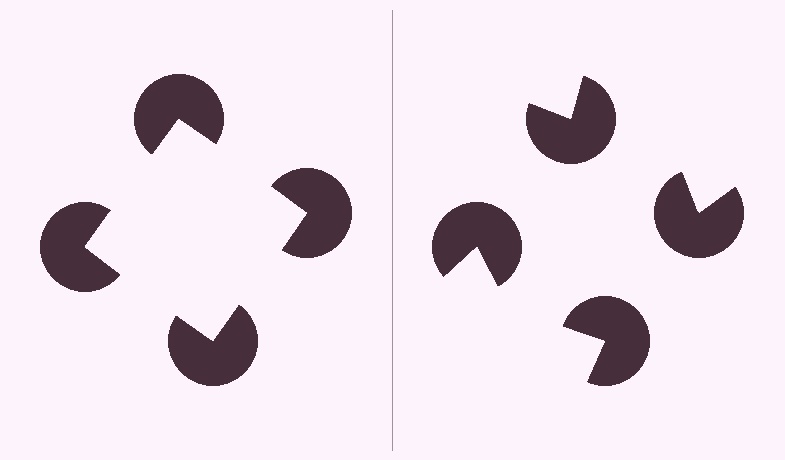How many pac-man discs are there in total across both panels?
8 — 4 on each side.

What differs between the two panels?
The pac-man discs are positioned identically on both sides; only the wedge orientations differ. On the left they align to a square; on the right they are misaligned.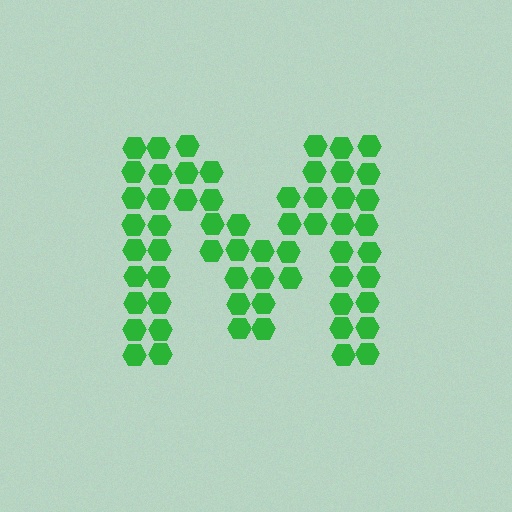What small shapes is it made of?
It is made of small hexagons.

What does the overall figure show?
The overall figure shows the letter M.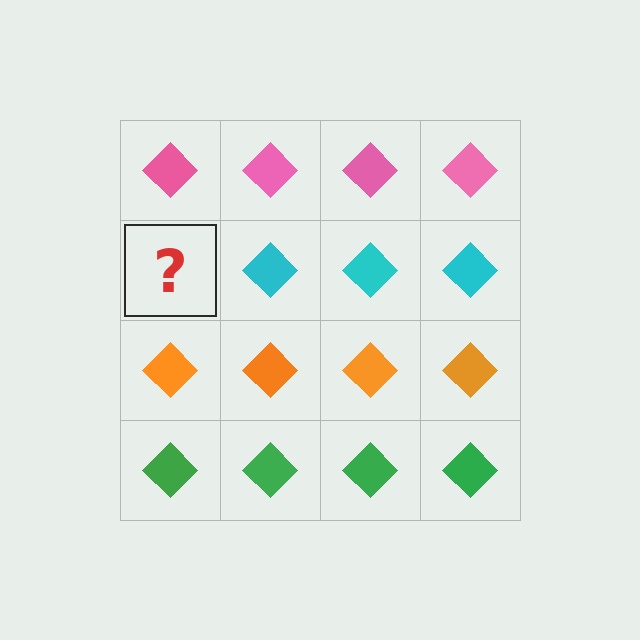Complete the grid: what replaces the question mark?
The question mark should be replaced with a cyan diamond.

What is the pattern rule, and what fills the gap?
The rule is that each row has a consistent color. The gap should be filled with a cyan diamond.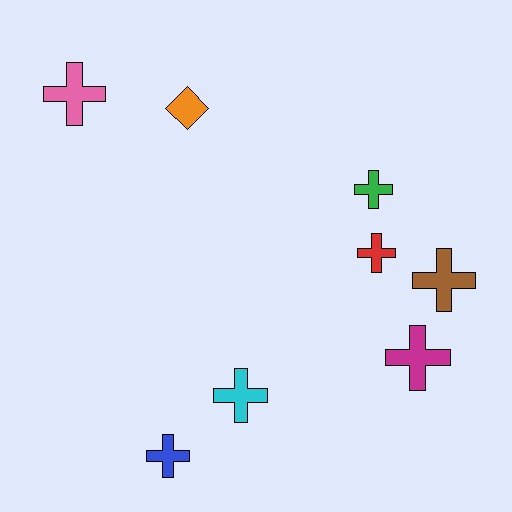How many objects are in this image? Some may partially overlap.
There are 8 objects.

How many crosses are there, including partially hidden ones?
There are 7 crosses.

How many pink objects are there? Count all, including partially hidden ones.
There is 1 pink object.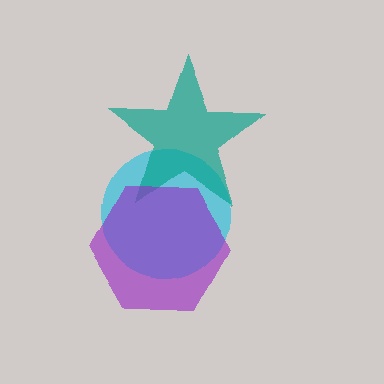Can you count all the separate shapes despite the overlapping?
Yes, there are 3 separate shapes.